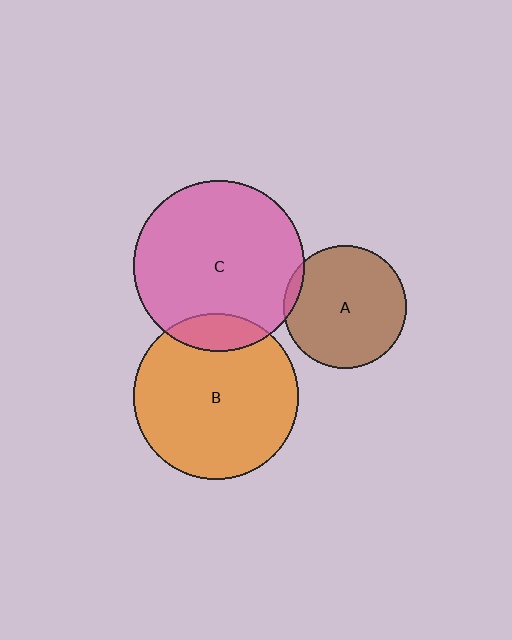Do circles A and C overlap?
Yes.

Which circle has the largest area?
Circle C (pink).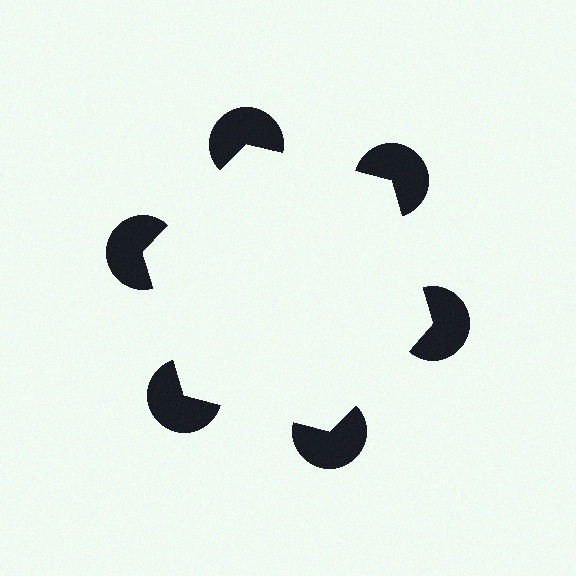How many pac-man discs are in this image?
There are 6 — one at each vertex of the illusory hexagon.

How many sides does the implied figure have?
6 sides.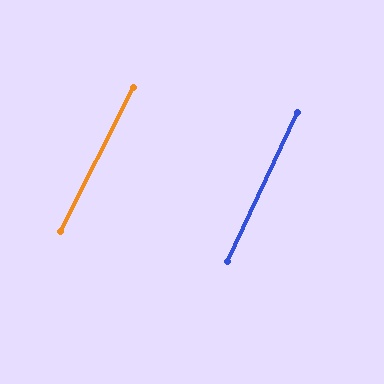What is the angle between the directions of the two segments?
Approximately 2 degrees.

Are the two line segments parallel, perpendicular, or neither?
Parallel — their directions differ by only 1.6°.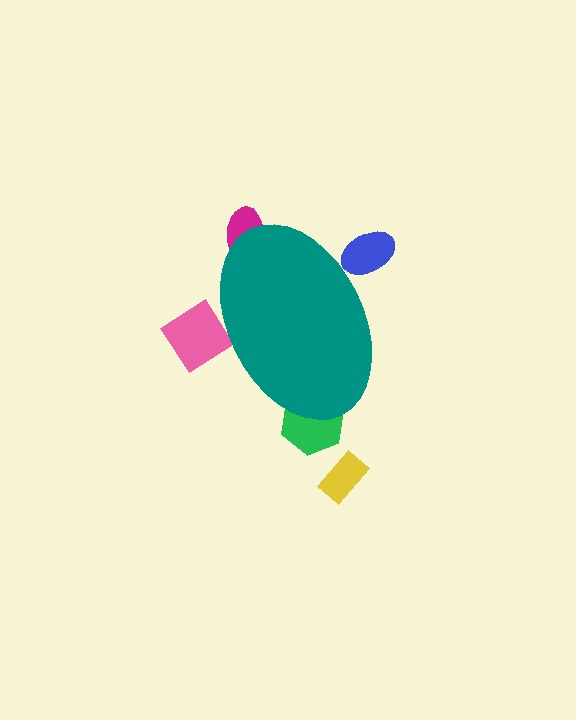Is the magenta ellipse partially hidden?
Yes, the magenta ellipse is partially hidden behind the teal ellipse.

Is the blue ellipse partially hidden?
Yes, the blue ellipse is partially hidden behind the teal ellipse.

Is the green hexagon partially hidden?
Yes, the green hexagon is partially hidden behind the teal ellipse.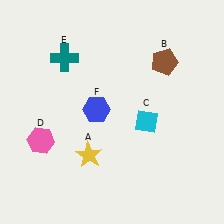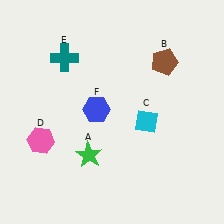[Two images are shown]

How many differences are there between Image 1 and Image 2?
There is 1 difference between the two images.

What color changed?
The star (A) changed from yellow in Image 1 to green in Image 2.